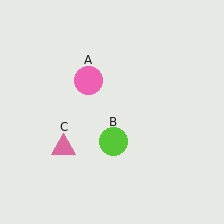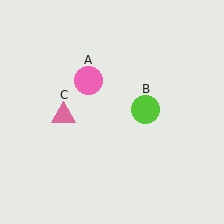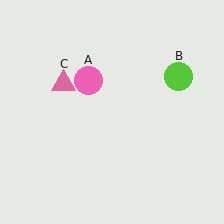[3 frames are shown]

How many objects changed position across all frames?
2 objects changed position: lime circle (object B), pink triangle (object C).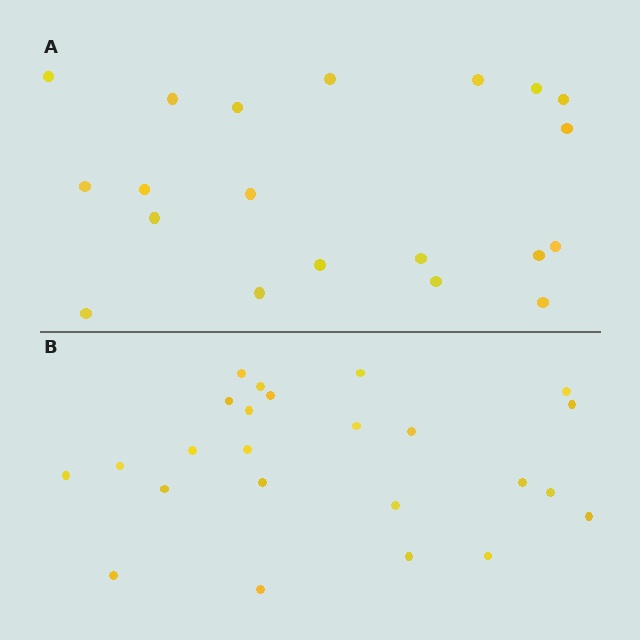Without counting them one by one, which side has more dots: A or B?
Region B (the bottom region) has more dots.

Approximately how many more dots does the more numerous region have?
Region B has about 4 more dots than region A.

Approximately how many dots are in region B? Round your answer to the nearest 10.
About 20 dots. (The exact count is 24, which rounds to 20.)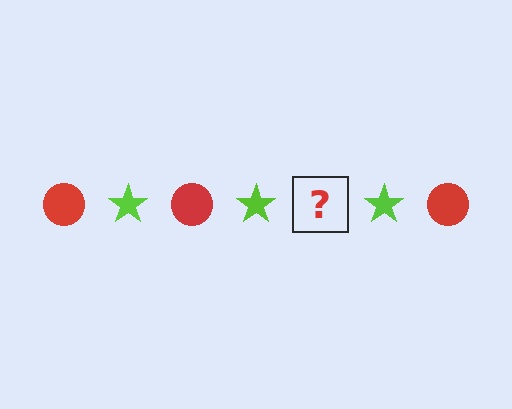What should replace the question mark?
The question mark should be replaced with a red circle.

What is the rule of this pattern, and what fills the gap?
The rule is that the pattern alternates between red circle and lime star. The gap should be filled with a red circle.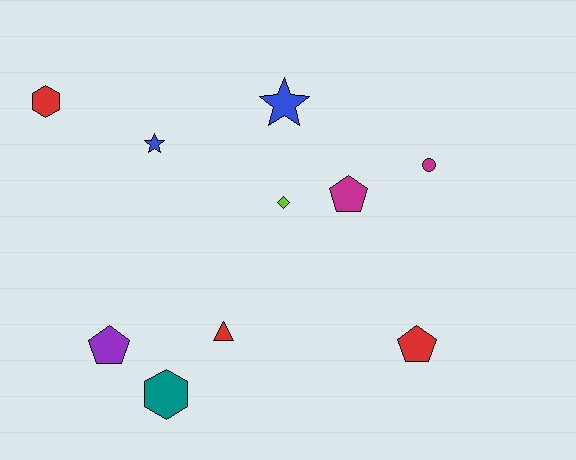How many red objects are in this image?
There are 3 red objects.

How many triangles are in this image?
There is 1 triangle.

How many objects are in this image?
There are 10 objects.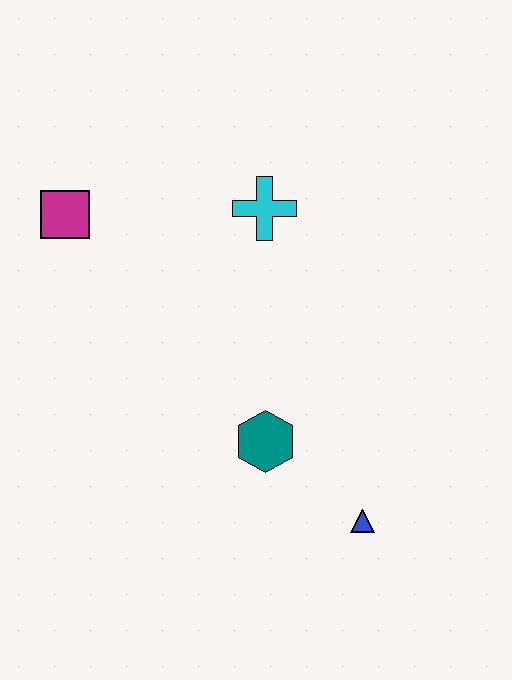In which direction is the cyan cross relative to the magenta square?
The cyan cross is to the right of the magenta square.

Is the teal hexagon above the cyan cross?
No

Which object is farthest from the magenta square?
The blue triangle is farthest from the magenta square.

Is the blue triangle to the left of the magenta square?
No